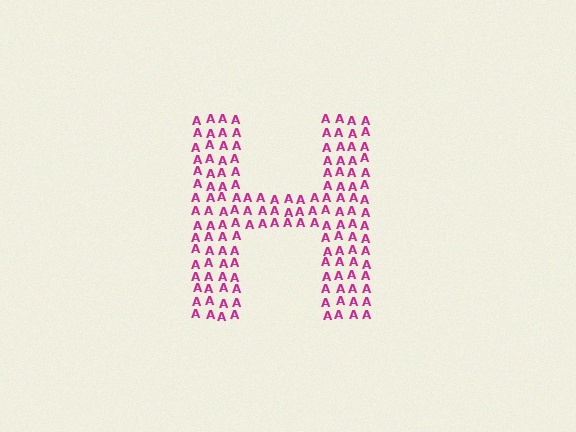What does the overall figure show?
The overall figure shows the letter H.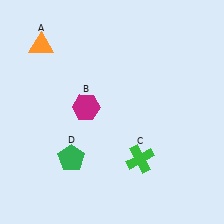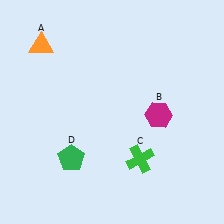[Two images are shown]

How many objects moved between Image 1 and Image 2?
1 object moved between the two images.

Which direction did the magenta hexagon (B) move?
The magenta hexagon (B) moved right.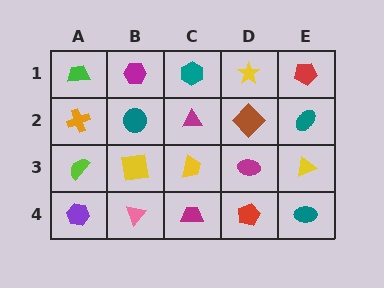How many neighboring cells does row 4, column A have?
2.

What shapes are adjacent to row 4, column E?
A yellow triangle (row 3, column E), a red pentagon (row 4, column D).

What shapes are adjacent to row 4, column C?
A yellow trapezoid (row 3, column C), a pink triangle (row 4, column B), a red pentagon (row 4, column D).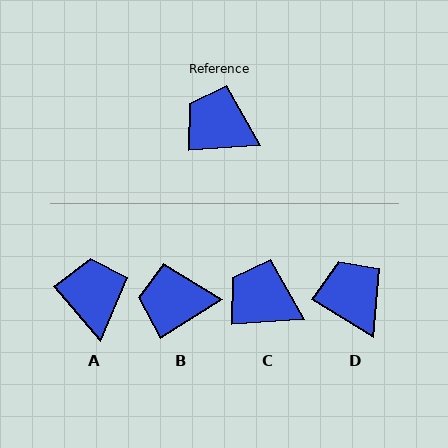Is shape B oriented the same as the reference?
No, it is off by about 29 degrees.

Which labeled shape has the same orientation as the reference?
C.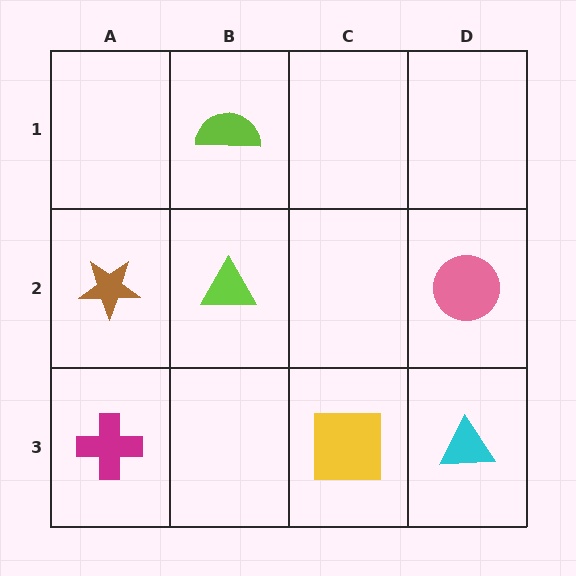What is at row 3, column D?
A cyan triangle.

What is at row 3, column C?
A yellow square.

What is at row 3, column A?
A magenta cross.